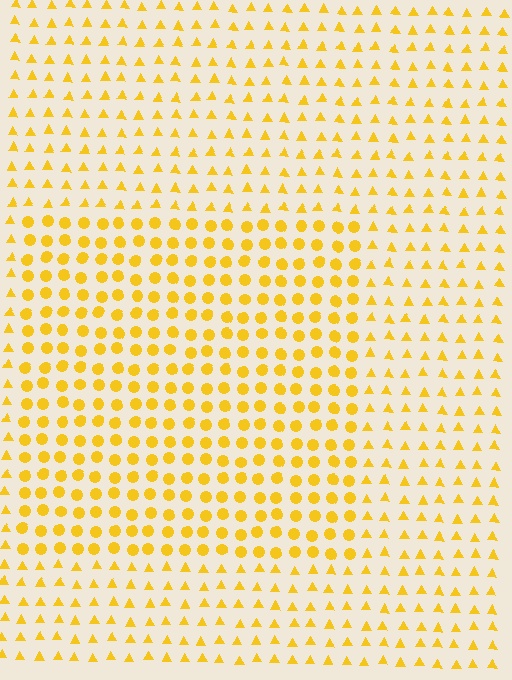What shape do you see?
I see a rectangle.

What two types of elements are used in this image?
The image uses circles inside the rectangle region and triangles outside it.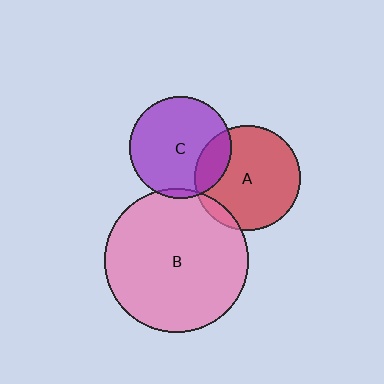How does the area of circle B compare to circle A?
Approximately 1.9 times.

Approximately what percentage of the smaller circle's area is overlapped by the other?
Approximately 10%.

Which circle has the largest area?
Circle B (pink).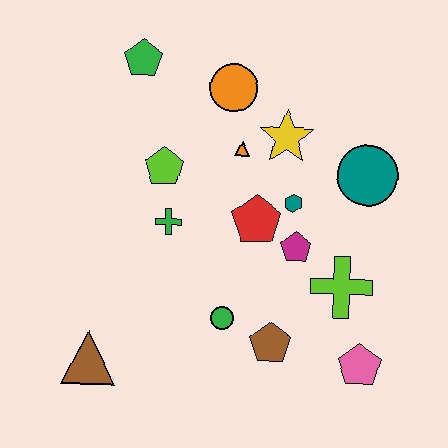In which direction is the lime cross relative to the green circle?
The lime cross is to the right of the green circle.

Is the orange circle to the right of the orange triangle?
No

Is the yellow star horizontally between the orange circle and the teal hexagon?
Yes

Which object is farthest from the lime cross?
The green pentagon is farthest from the lime cross.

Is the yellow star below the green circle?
No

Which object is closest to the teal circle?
The teal hexagon is closest to the teal circle.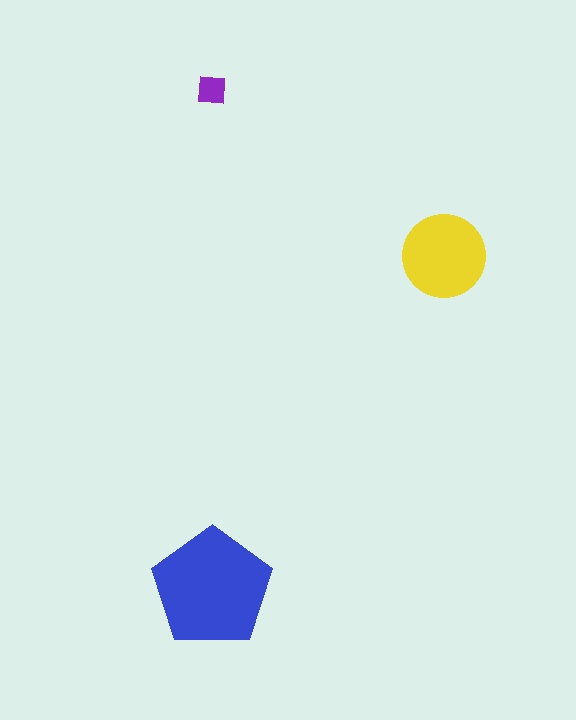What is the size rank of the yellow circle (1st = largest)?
2nd.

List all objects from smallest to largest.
The purple square, the yellow circle, the blue pentagon.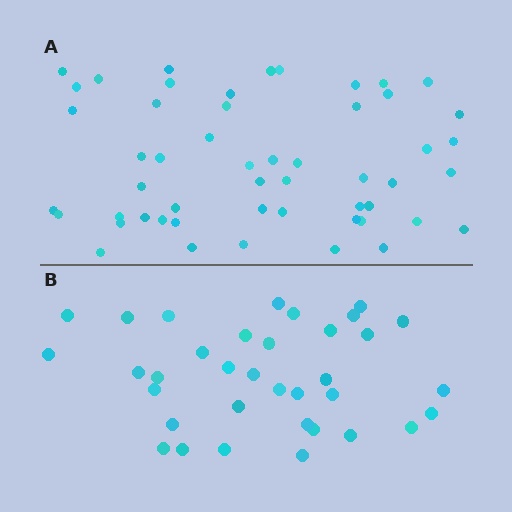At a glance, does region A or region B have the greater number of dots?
Region A (the top region) has more dots.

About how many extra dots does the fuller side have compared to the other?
Region A has approximately 15 more dots than region B.